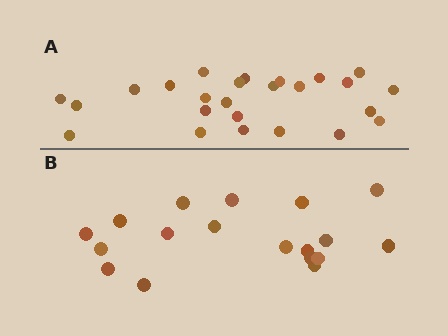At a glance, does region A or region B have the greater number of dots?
Region A (the top region) has more dots.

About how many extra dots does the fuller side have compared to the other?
Region A has roughly 8 or so more dots than region B.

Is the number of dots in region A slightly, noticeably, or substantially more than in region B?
Region A has noticeably more, but not dramatically so. The ratio is roughly 1.4 to 1.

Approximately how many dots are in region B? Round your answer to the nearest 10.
About 20 dots. (The exact count is 18, which rounds to 20.)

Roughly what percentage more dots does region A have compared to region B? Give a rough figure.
About 40% more.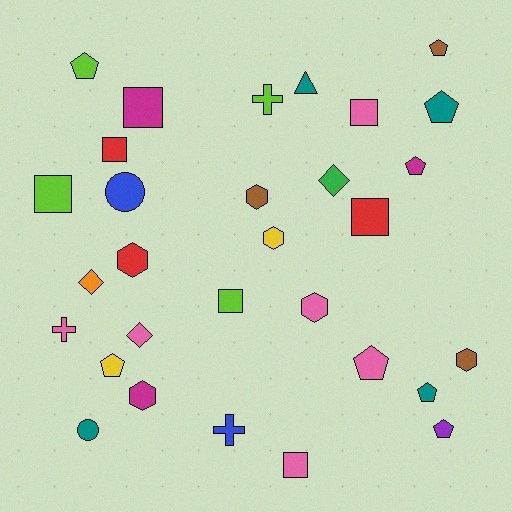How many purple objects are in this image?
There is 1 purple object.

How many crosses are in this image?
There are 3 crosses.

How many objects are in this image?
There are 30 objects.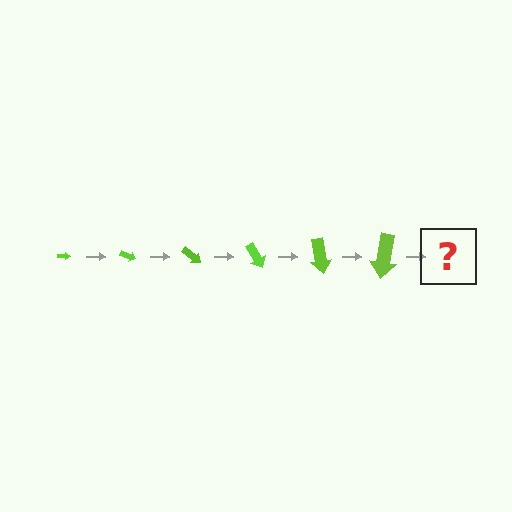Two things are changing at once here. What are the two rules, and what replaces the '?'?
The two rules are that the arrow grows larger each step and it rotates 20 degrees each step. The '?' should be an arrow, larger than the previous one and rotated 120 degrees from the start.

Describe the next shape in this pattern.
It should be an arrow, larger than the previous one and rotated 120 degrees from the start.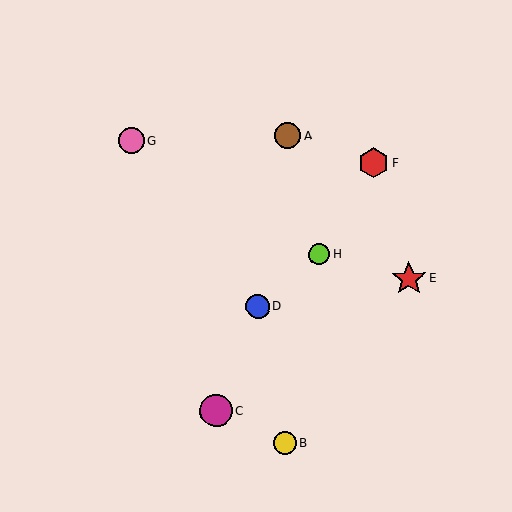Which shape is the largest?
The red star (labeled E) is the largest.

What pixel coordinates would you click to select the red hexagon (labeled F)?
Click at (374, 163) to select the red hexagon F.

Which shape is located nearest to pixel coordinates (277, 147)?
The brown circle (labeled A) at (287, 135) is nearest to that location.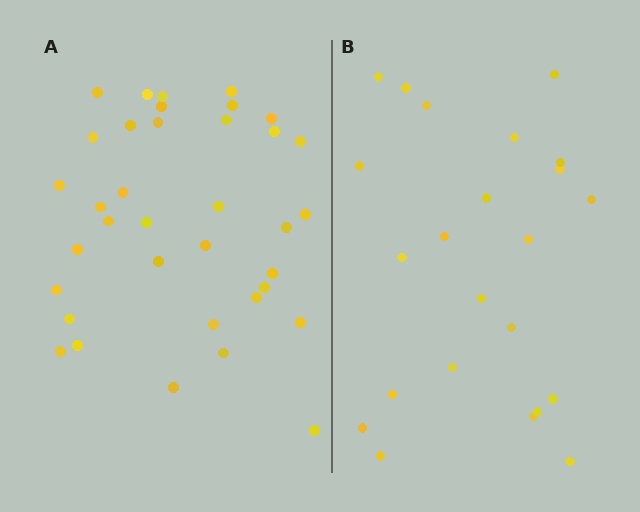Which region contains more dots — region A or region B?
Region A (the left region) has more dots.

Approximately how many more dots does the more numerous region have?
Region A has approximately 15 more dots than region B.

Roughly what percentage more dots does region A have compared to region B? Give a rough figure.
About 55% more.